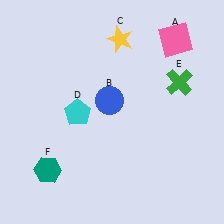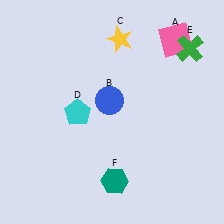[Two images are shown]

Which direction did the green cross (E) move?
The green cross (E) moved up.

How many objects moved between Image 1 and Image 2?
2 objects moved between the two images.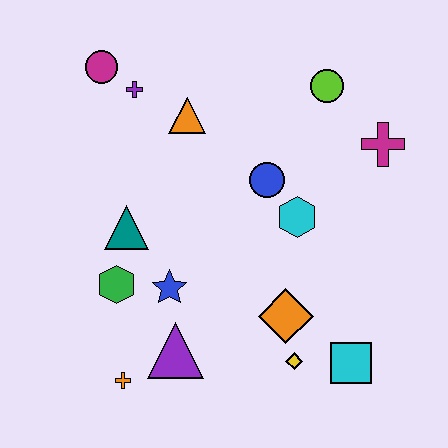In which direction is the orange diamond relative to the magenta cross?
The orange diamond is below the magenta cross.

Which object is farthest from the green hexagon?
The magenta cross is farthest from the green hexagon.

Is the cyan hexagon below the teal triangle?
No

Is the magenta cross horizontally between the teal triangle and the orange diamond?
No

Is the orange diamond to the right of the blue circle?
Yes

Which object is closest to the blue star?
The green hexagon is closest to the blue star.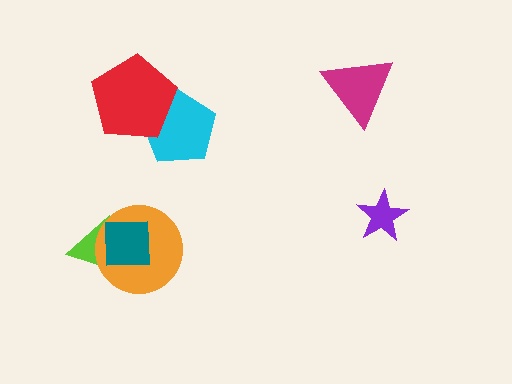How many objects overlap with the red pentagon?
1 object overlaps with the red pentagon.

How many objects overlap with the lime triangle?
2 objects overlap with the lime triangle.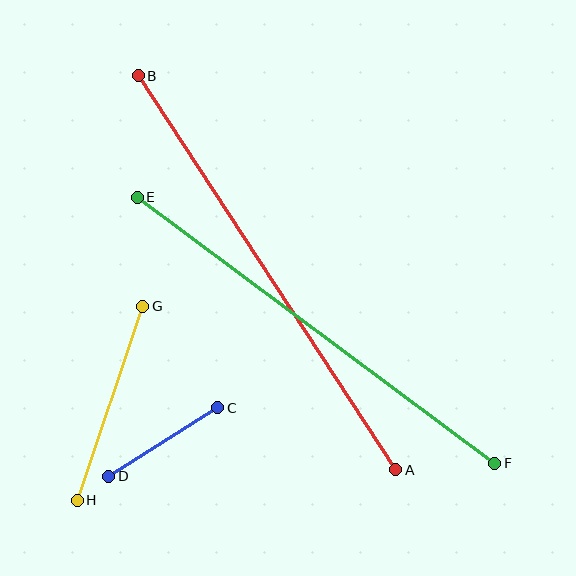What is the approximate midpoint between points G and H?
The midpoint is at approximately (110, 403) pixels.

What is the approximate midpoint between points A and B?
The midpoint is at approximately (267, 273) pixels.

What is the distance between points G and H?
The distance is approximately 205 pixels.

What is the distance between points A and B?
The distance is approximately 471 pixels.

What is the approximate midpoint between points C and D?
The midpoint is at approximately (163, 442) pixels.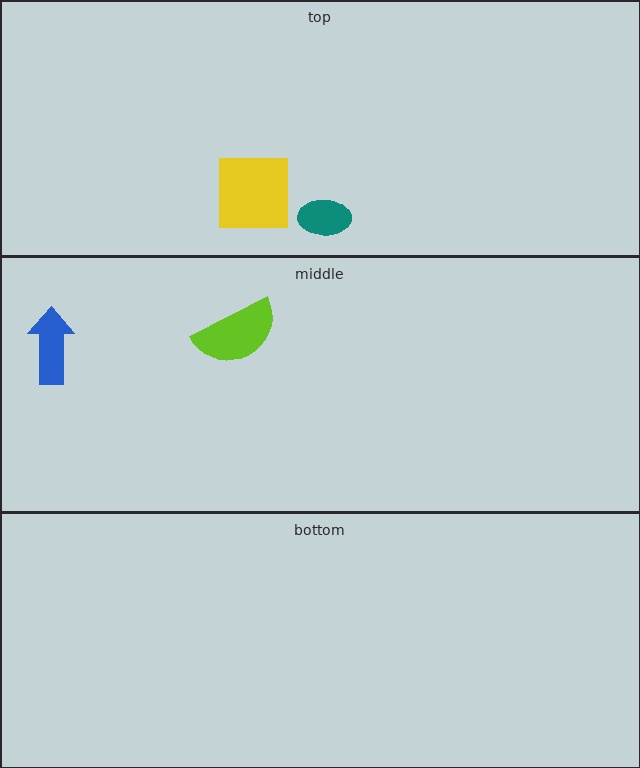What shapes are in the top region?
The teal ellipse, the yellow square.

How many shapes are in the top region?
2.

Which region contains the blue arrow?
The middle region.